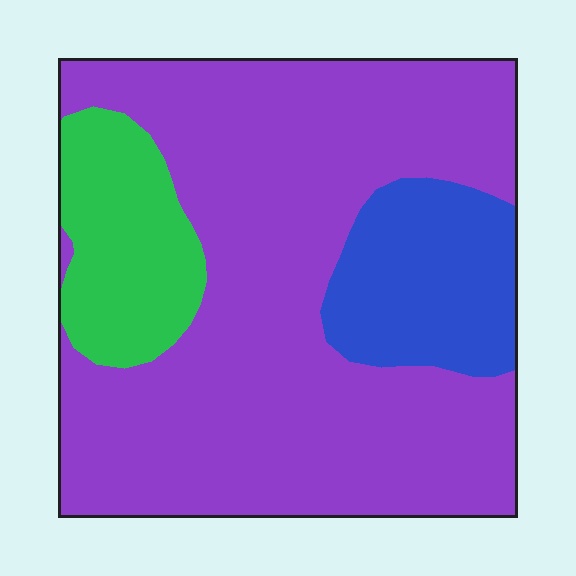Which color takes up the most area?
Purple, at roughly 70%.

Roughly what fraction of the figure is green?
Green covers about 15% of the figure.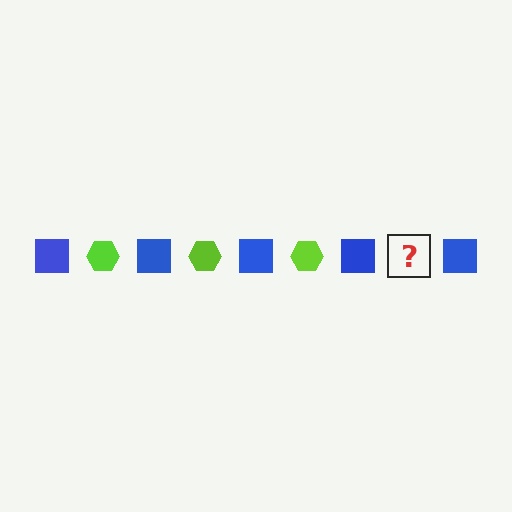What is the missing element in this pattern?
The missing element is a lime hexagon.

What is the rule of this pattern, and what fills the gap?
The rule is that the pattern alternates between blue square and lime hexagon. The gap should be filled with a lime hexagon.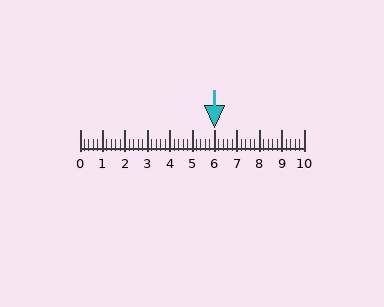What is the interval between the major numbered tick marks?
The major tick marks are spaced 1 units apart.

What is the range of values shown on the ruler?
The ruler shows values from 0 to 10.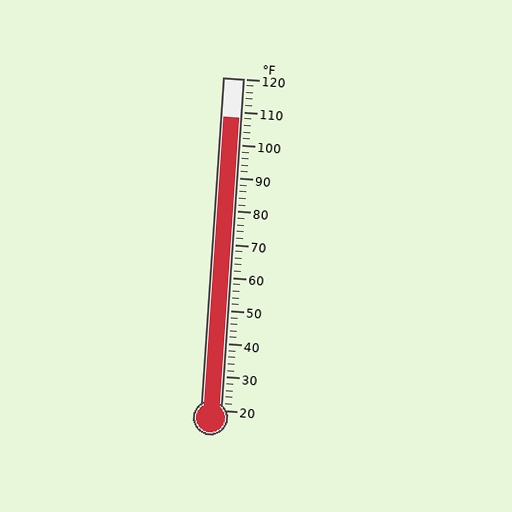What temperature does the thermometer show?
The thermometer shows approximately 108°F.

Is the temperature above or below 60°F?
The temperature is above 60°F.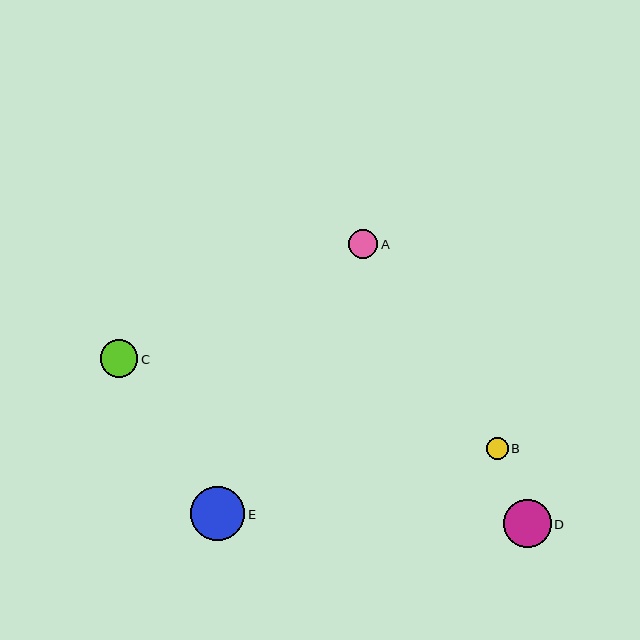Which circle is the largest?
Circle E is the largest with a size of approximately 54 pixels.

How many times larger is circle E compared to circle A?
Circle E is approximately 1.9 times the size of circle A.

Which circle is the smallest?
Circle B is the smallest with a size of approximately 22 pixels.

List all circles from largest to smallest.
From largest to smallest: E, D, C, A, B.